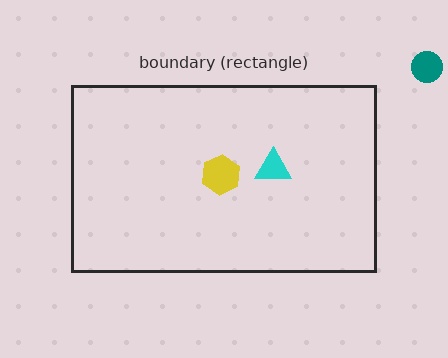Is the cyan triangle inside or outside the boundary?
Inside.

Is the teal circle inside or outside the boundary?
Outside.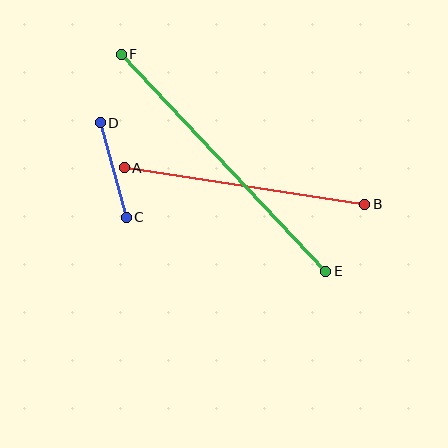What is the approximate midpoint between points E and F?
The midpoint is at approximately (223, 163) pixels.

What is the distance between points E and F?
The distance is approximately 298 pixels.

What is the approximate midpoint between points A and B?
The midpoint is at approximately (244, 186) pixels.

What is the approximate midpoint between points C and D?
The midpoint is at approximately (113, 170) pixels.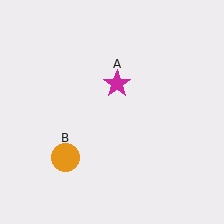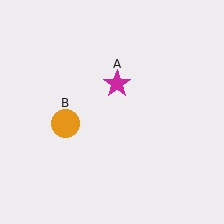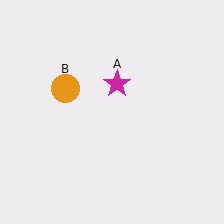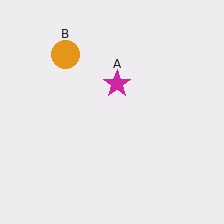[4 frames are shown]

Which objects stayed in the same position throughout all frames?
Magenta star (object A) remained stationary.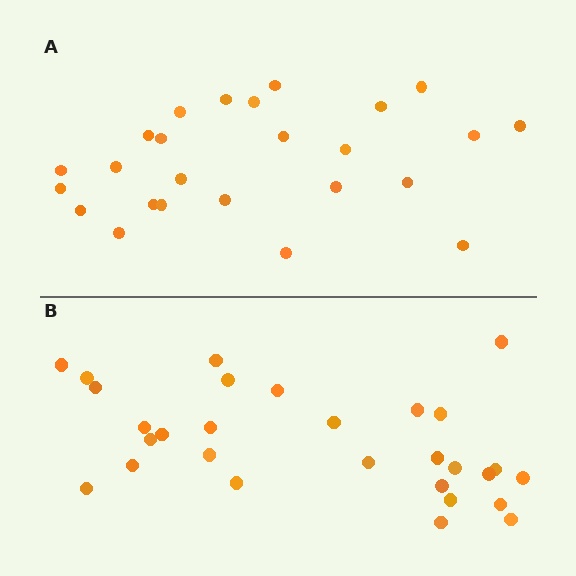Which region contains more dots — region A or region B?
Region B (the bottom region) has more dots.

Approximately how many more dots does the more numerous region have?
Region B has about 4 more dots than region A.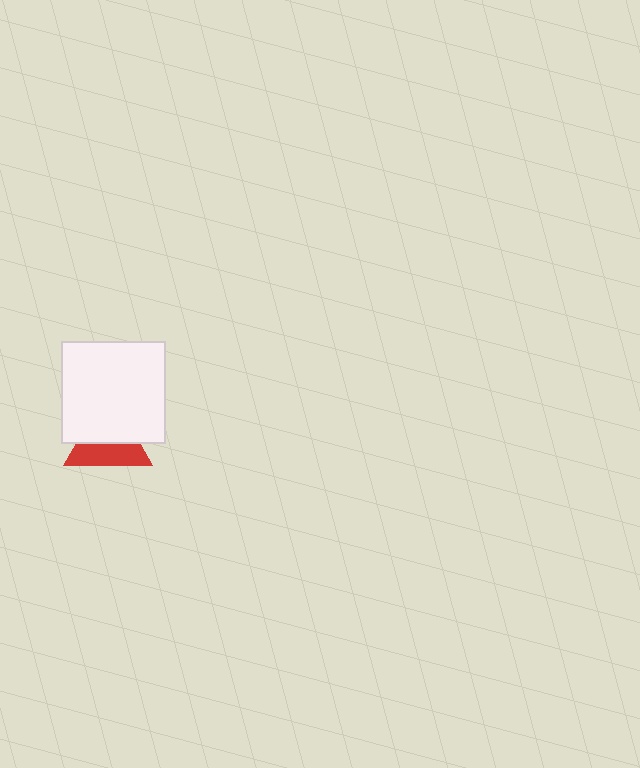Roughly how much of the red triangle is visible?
About half of it is visible (roughly 48%).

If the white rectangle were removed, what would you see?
You would see the complete red triangle.